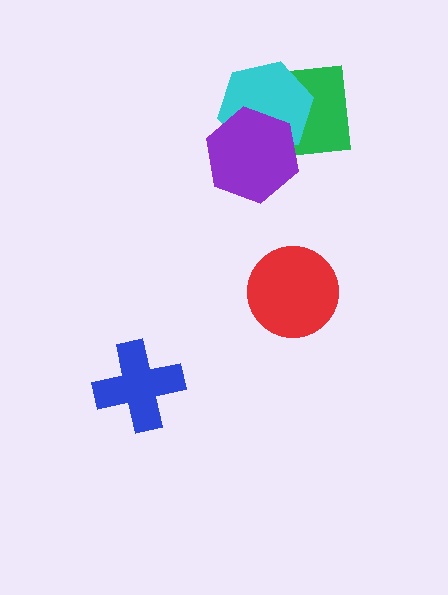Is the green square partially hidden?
Yes, it is partially covered by another shape.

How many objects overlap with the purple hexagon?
2 objects overlap with the purple hexagon.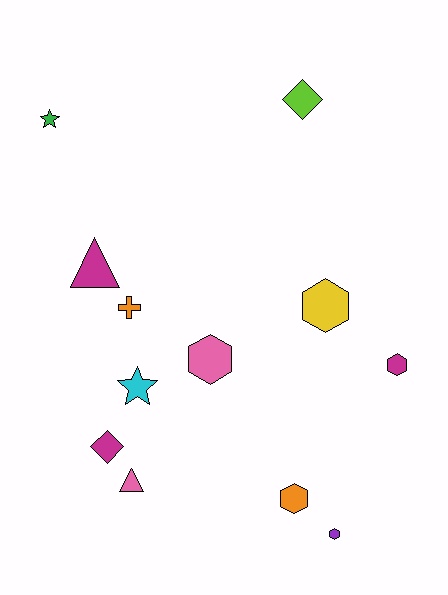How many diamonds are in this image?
There are 2 diamonds.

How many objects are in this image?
There are 12 objects.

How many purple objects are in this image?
There is 1 purple object.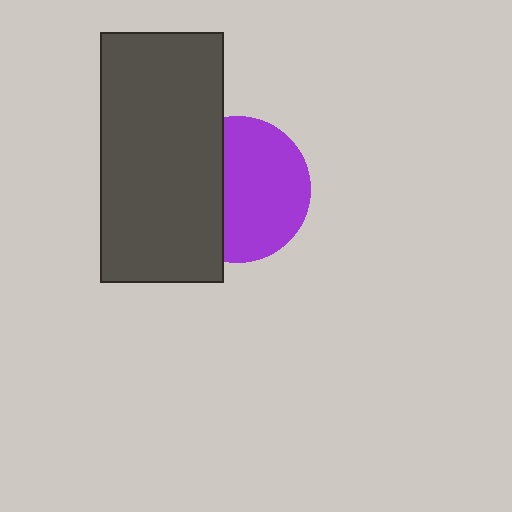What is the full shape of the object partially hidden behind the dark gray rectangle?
The partially hidden object is a purple circle.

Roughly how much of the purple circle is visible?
About half of it is visible (roughly 62%).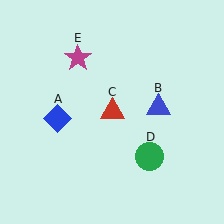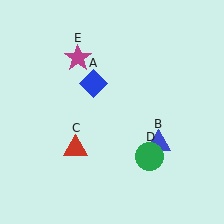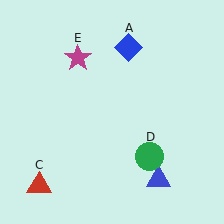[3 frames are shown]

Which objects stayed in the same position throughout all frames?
Green circle (object D) and magenta star (object E) remained stationary.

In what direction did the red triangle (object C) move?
The red triangle (object C) moved down and to the left.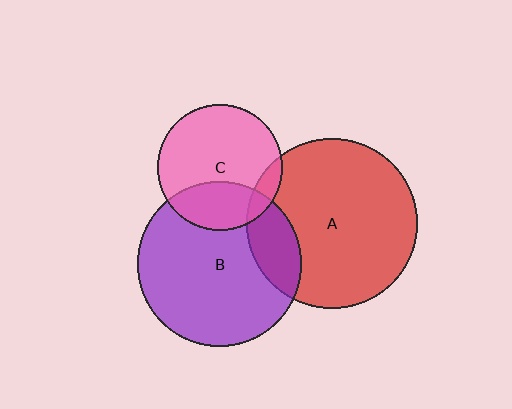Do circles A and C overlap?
Yes.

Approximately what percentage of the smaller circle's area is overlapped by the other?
Approximately 10%.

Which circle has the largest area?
Circle A (red).